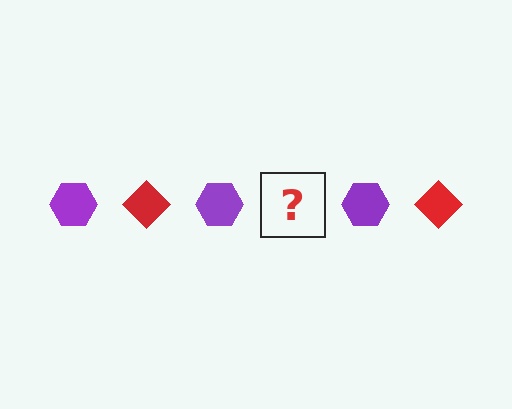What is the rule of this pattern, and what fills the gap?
The rule is that the pattern alternates between purple hexagon and red diamond. The gap should be filled with a red diamond.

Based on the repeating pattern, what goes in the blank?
The blank should be a red diamond.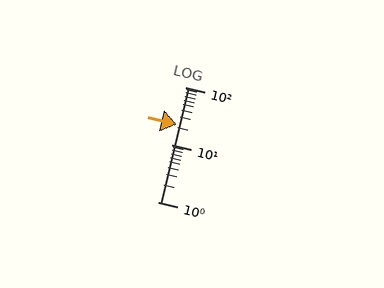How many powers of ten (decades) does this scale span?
The scale spans 2 decades, from 1 to 100.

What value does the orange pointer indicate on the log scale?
The pointer indicates approximately 22.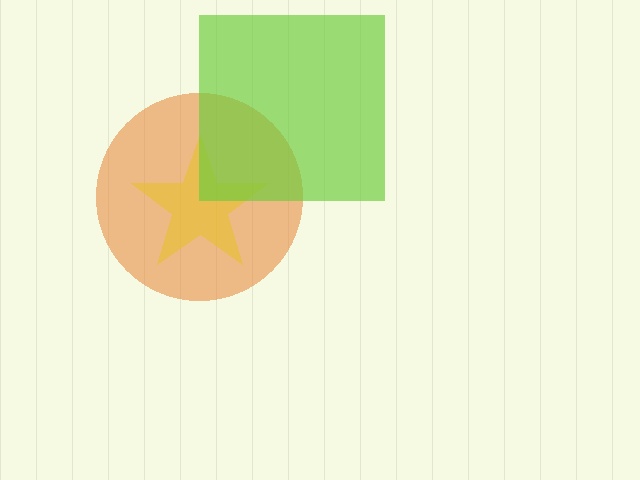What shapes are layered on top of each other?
The layered shapes are: an orange circle, a yellow star, a lime square.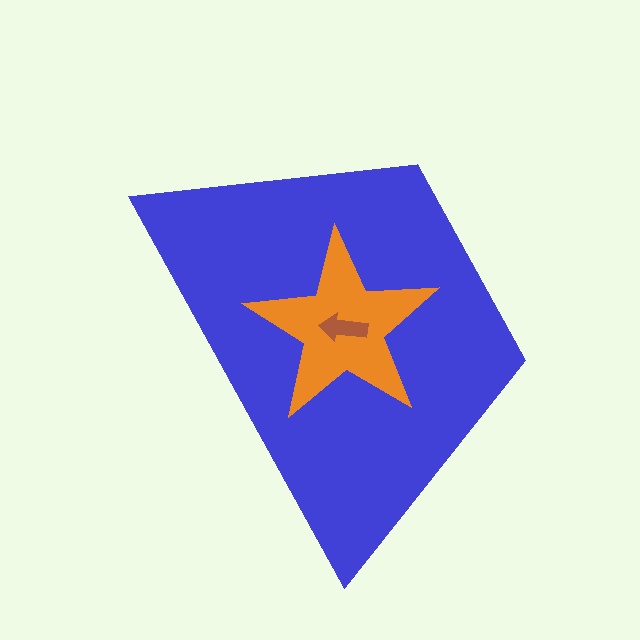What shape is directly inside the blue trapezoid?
The orange star.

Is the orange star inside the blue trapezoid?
Yes.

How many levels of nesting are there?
3.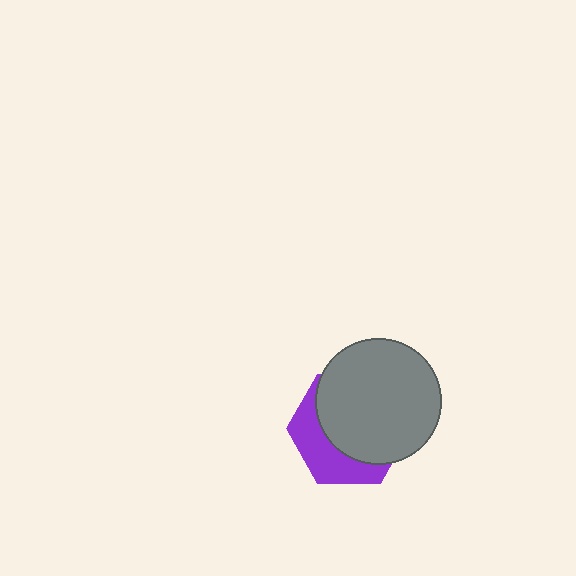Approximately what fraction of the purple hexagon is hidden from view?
Roughly 64% of the purple hexagon is hidden behind the gray circle.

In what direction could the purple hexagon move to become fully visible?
The purple hexagon could move toward the lower-left. That would shift it out from behind the gray circle entirely.